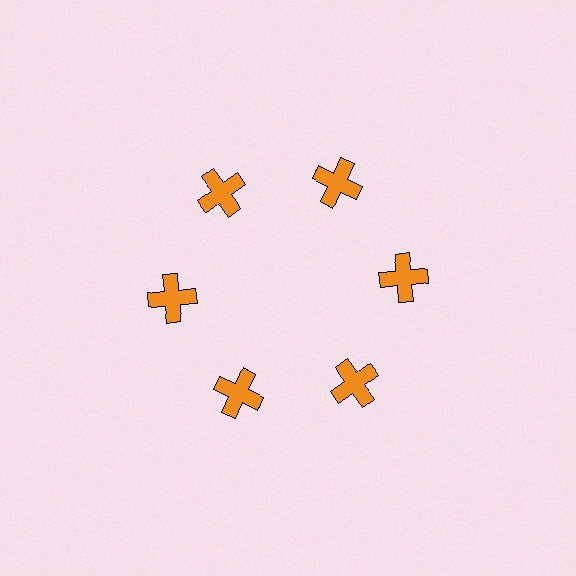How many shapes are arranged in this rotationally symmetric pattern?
There are 6 shapes, arranged in 6 groups of 1.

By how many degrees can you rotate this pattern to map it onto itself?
The pattern maps onto itself every 60 degrees of rotation.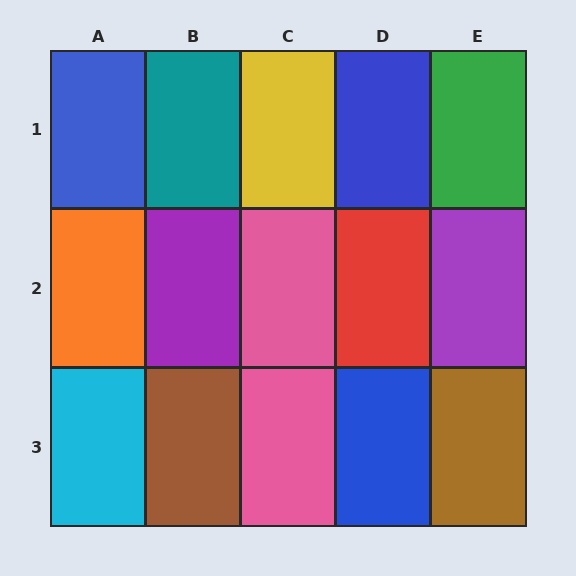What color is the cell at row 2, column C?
Pink.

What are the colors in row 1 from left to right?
Blue, teal, yellow, blue, green.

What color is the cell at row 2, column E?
Purple.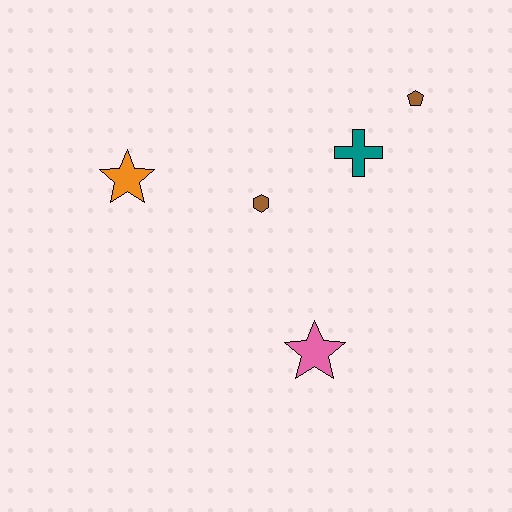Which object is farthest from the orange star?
The brown pentagon is farthest from the orange star.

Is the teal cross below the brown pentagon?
Yes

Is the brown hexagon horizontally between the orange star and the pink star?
Yes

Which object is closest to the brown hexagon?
The teal cross is closest to the brown hexagon.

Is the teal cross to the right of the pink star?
Yes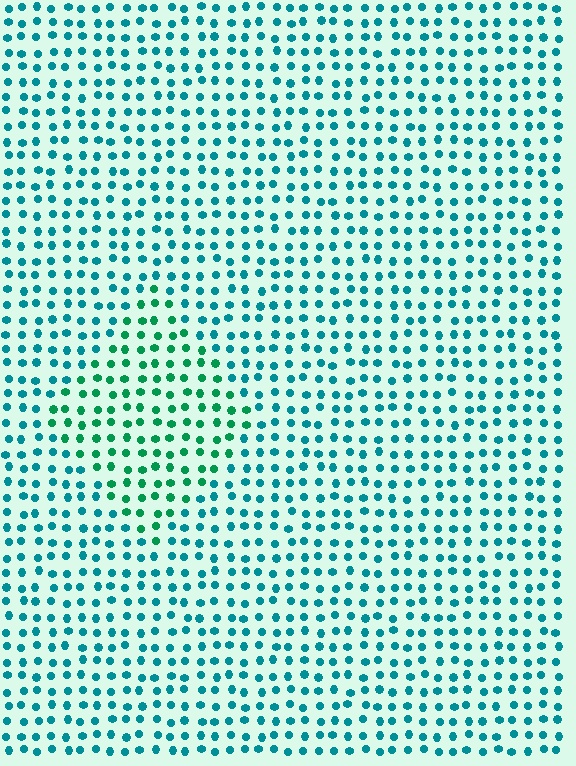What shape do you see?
I see a diamond.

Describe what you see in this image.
The image is filled with small teal elements in a uniform arrangement. A diamond-shaped region is visible where the elements are tinted to a slightly different hue, forming a subtle color boundary.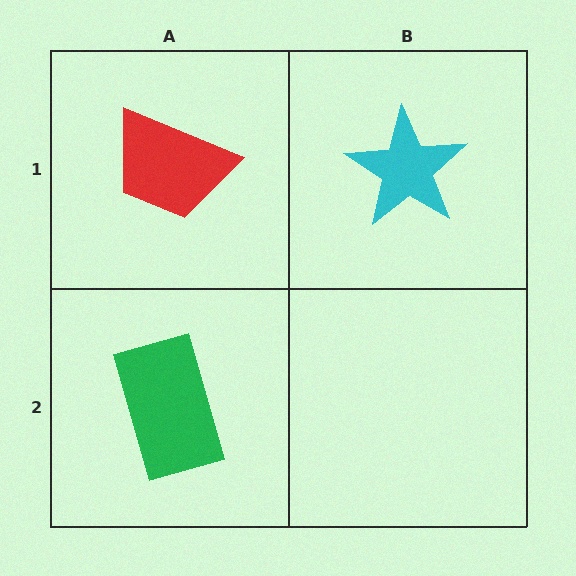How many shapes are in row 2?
1 shape.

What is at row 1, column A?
A red trapezoid.